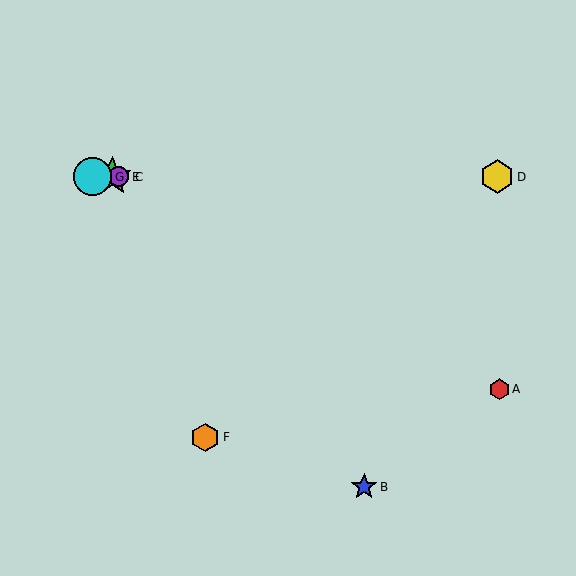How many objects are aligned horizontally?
4 objects (C, D, E, G) are aligned horizontally.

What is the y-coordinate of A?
Object A is at y≈389.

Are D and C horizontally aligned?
Yes, both are at y≈177.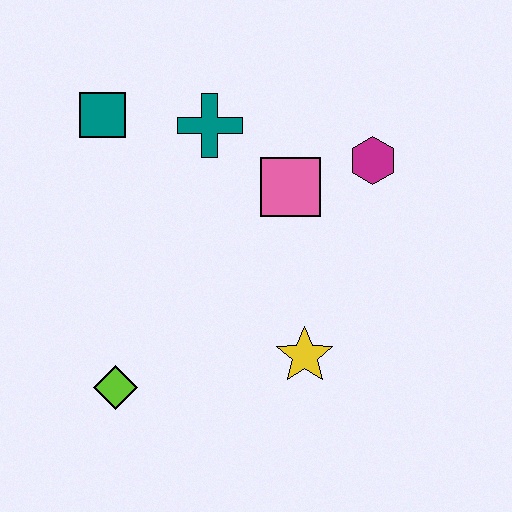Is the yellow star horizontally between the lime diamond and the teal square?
No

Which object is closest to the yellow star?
The pink square is closest to the yellow star.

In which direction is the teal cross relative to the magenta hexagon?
The teal cross is to the left of the magenta hexagon.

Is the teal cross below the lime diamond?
No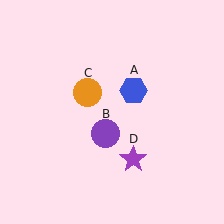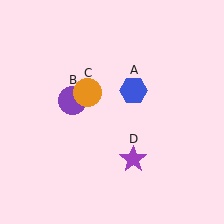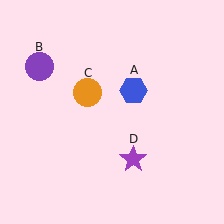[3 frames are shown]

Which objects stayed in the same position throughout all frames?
Blue hexagon (object A) and orange circle (object C) and purple star (object D) remained stationary.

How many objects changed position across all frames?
1 object changed position: purple circle (object B).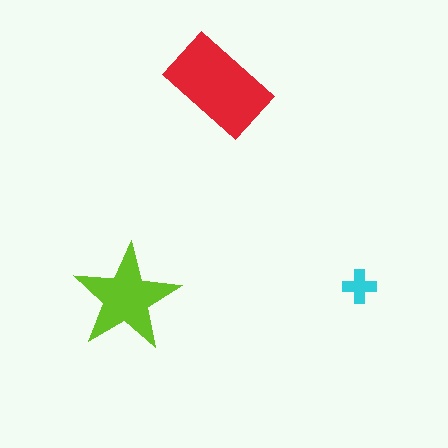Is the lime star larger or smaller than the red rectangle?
Smaller.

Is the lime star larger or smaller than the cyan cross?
Larger.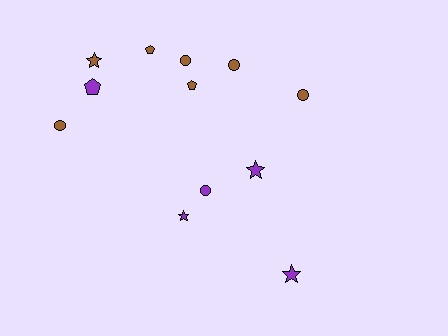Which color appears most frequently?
Brown, with 7 objects.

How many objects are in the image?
There are 12 objects.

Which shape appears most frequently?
Circle, with 5 objects.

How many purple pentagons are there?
There is 1 purple pentagon.